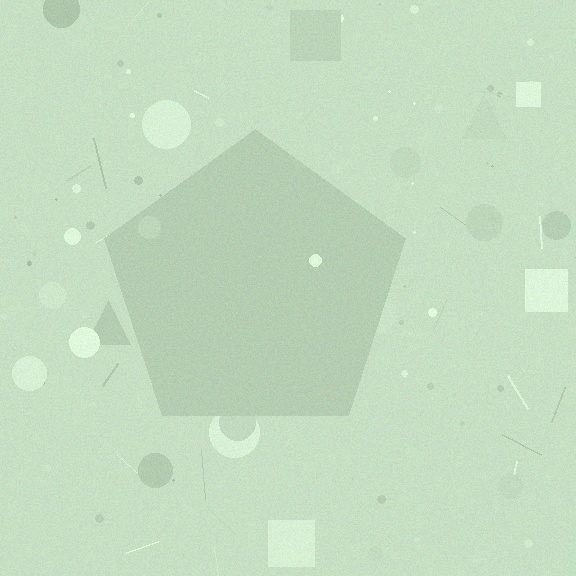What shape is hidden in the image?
A pentagon is hidden in the image.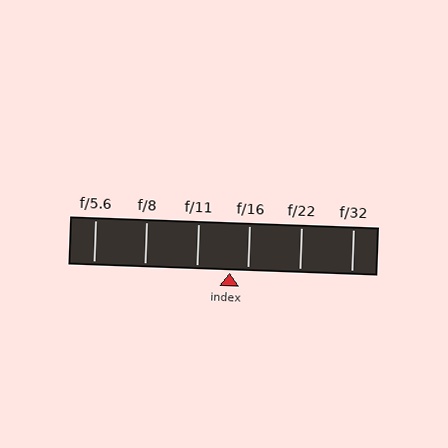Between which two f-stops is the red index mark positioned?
The index mark is between f/11 and f/16.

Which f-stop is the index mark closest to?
The index mark is closest to f/16.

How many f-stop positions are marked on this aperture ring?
There are 6 f-stop positions marked.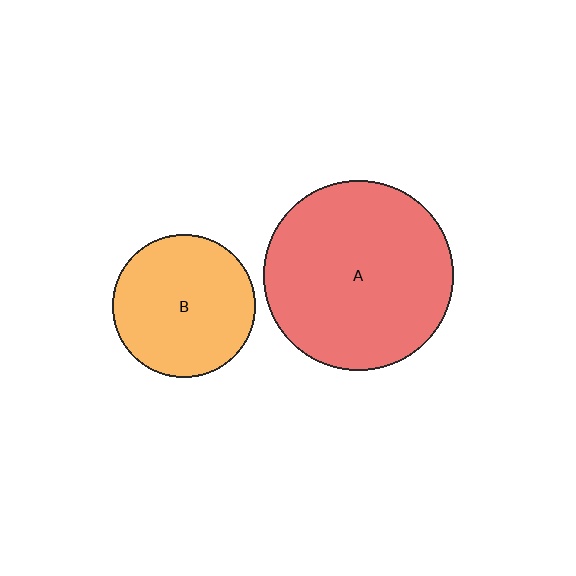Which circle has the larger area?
Circle A (red).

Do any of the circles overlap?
No, none of the circles overlap.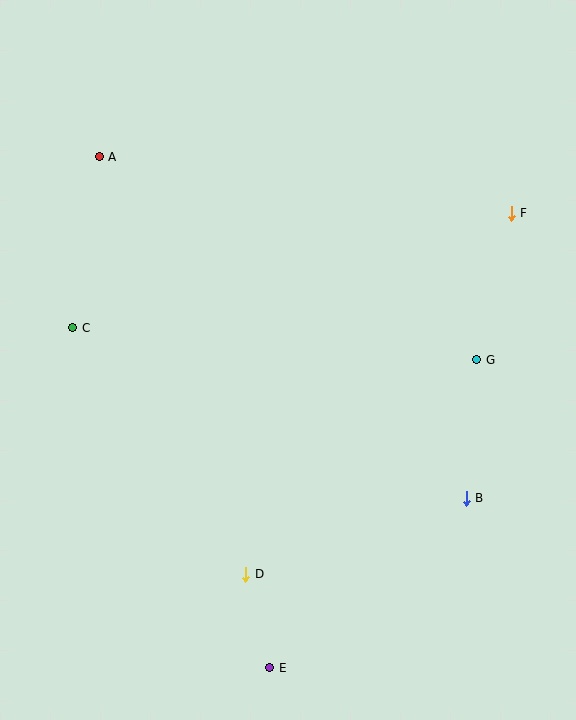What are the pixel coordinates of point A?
Point A is at (99, 157).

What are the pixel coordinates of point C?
Point C is at (73, 328).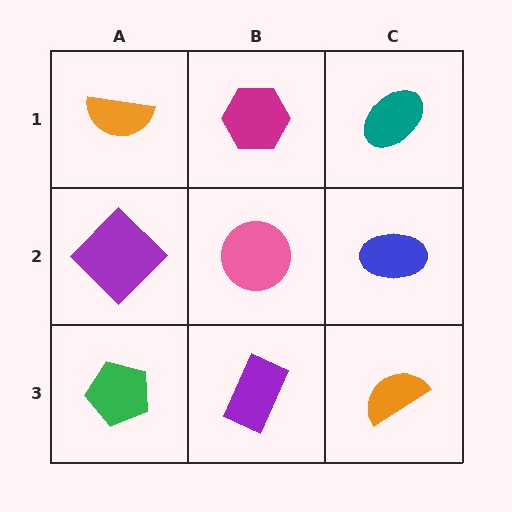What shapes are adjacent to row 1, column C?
A blue ellipse (row 2, column C), a magenta hexagon (row 1, column B).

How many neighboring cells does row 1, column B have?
3.